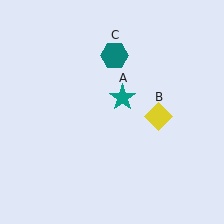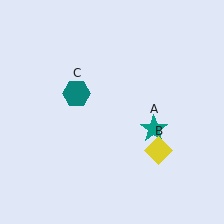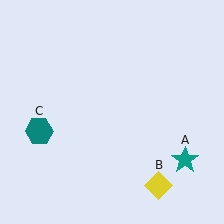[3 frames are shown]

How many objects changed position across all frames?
3 objects changed position: teal star (object A), yellow diamond (object B), teal hexagon (object C).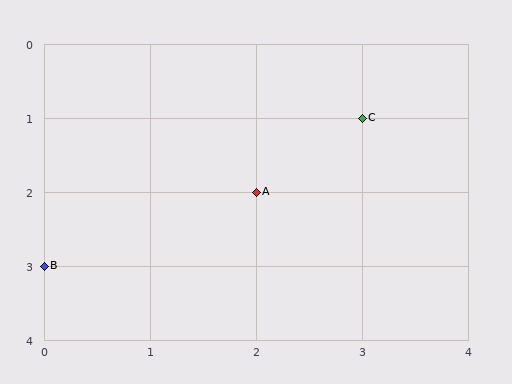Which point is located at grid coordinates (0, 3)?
Point B is at (0, 3).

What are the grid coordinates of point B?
Point B is at grid coordinates (0, 3).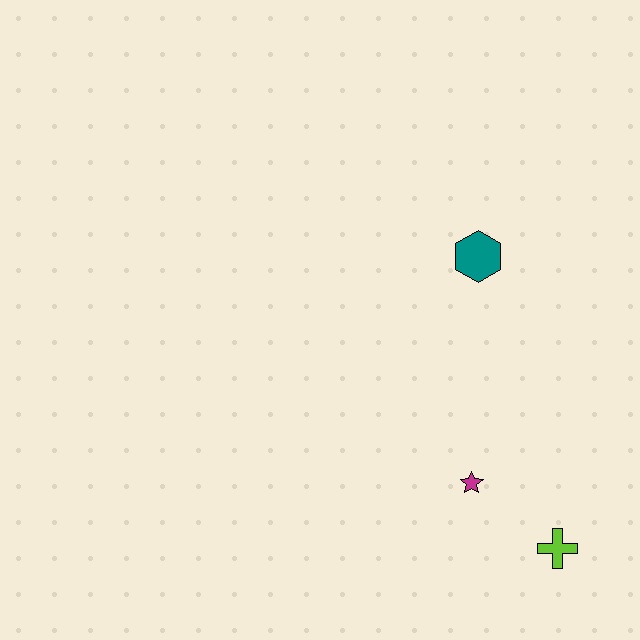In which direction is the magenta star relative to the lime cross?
The magenta star is to the left of the lime cross.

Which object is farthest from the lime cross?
The teal hexagon is farthest from the lime cross.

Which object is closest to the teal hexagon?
The magenta star is closest to the teal hexagon.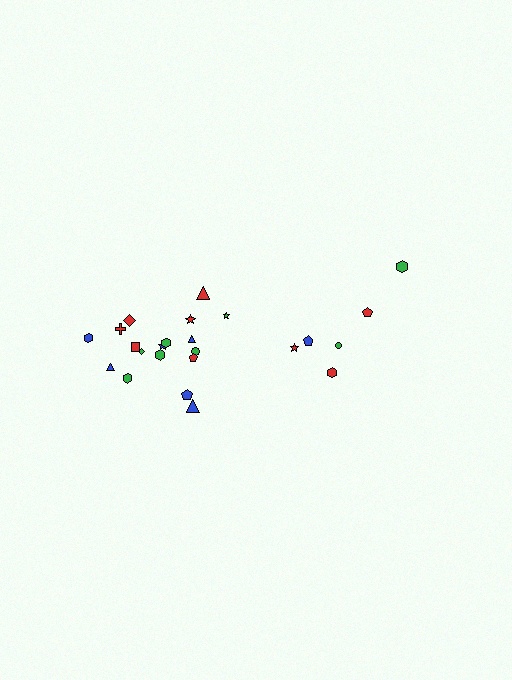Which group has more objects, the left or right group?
The left group.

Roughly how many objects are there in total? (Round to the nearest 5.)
Roughly 25 objects in total.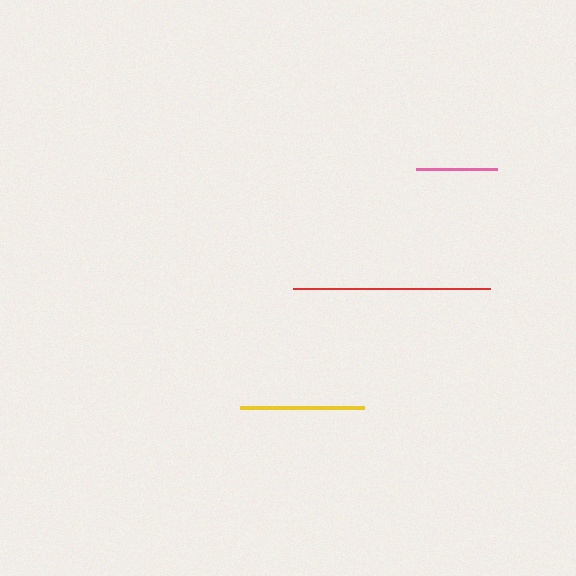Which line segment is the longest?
The red line is the longest at approximately 197 pixels.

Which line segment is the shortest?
The pink line is the shortest at approximately 81 pixels.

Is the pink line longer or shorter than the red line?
The red line is longer than the pink line.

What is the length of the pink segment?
The pink segment is approximately 81 pixels long.